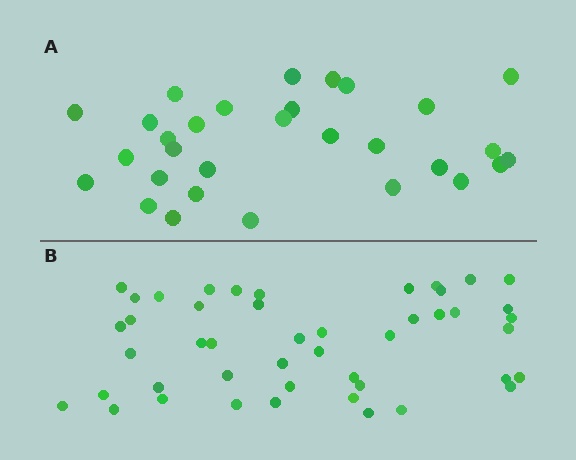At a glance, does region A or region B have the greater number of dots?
Region B (the bottom region) has more dots.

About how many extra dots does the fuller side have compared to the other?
Region B has approximately 15 more dots than region A.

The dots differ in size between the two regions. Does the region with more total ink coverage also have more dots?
No. Region A has more total ink coverage because its dots are larger, but region B actually contains more individual dots. Total area can be misleading — the number of items is what matters here.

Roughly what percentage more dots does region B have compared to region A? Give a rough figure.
About 55% more.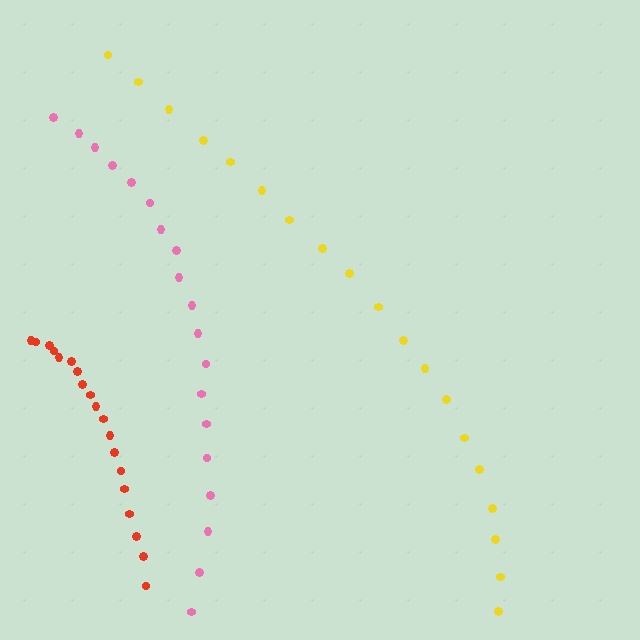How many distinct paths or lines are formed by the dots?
There are 3 distinct paths.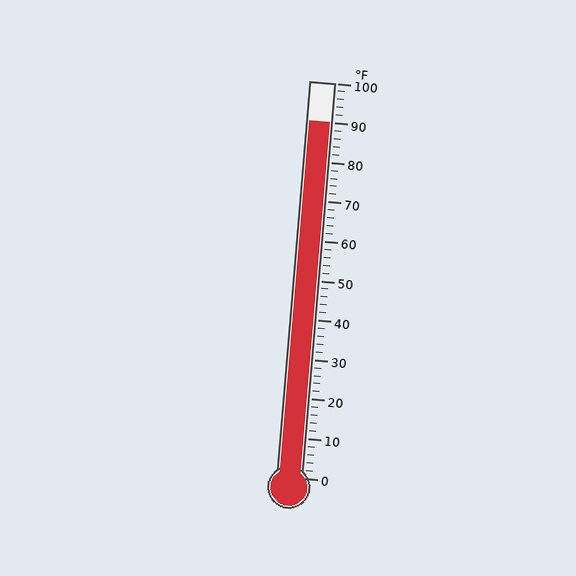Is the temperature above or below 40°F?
The temperature is above 40°F.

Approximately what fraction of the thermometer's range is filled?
The thermometer is filled to approximately 90% of its range.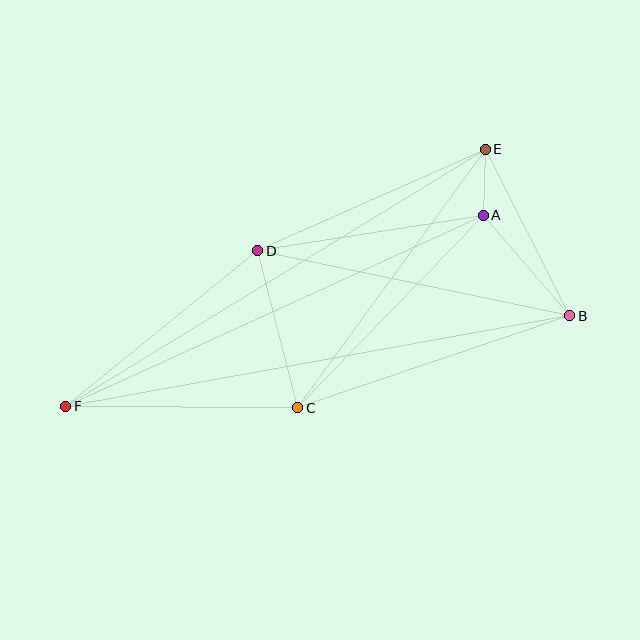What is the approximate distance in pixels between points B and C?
The distance between B and C is approximately 287 pixels.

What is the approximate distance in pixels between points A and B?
The distance between A and B is approximately 133 pixels.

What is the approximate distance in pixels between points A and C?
The distance between A and C is approximately 268 pixels.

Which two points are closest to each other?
Points A and E are closest to each other.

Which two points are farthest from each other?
Points B and F are farthest from each other.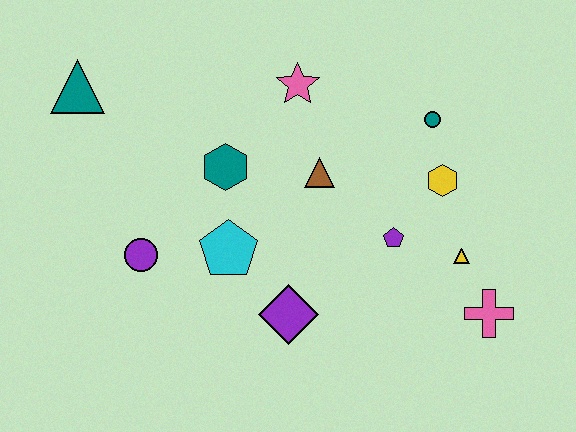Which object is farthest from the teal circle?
The teal triangle is farthest from the teal circle.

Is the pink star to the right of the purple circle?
Yes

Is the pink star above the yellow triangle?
Yes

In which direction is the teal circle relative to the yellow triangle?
The teal circle is above the yellow triangle.